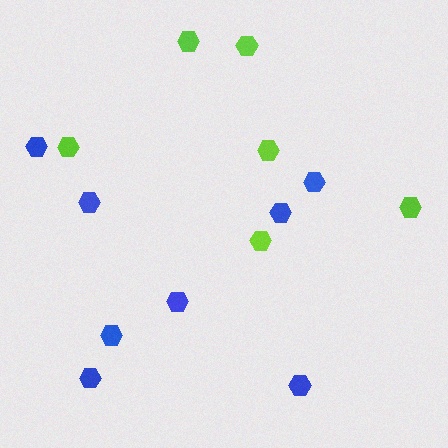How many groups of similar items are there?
There are 2 groups: one group of blue hexagons (8) and one group of lime hexagons (6).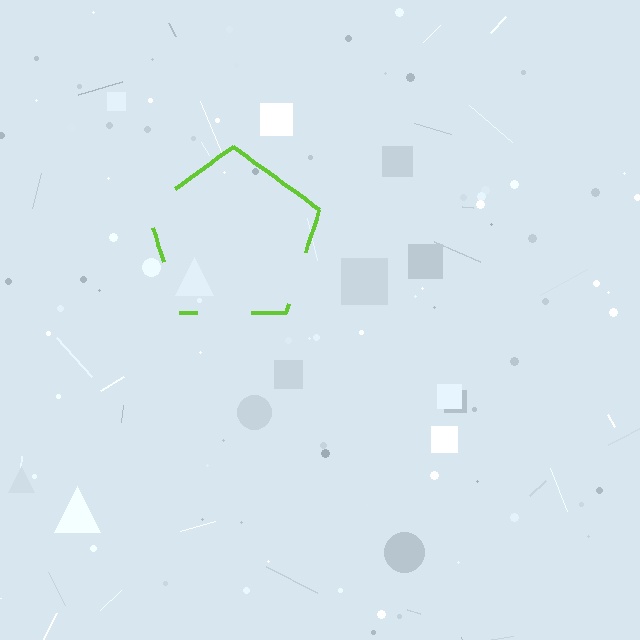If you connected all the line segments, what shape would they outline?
They would outline a pentagon.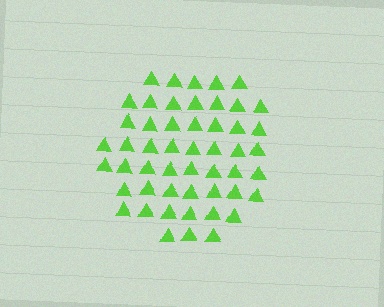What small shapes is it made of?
It is made of small triangles.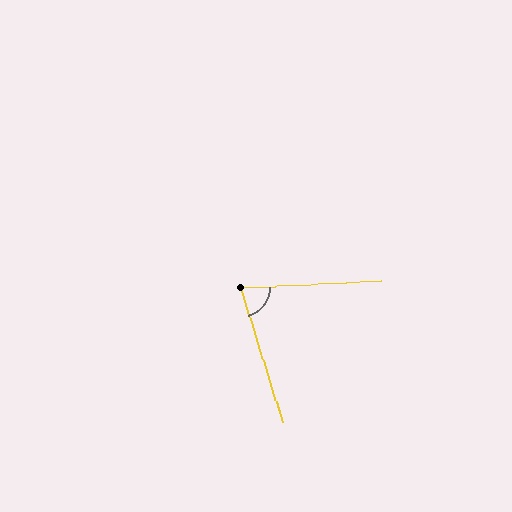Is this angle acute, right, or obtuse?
It is acute.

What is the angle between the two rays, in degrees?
Approximately 76 degrees.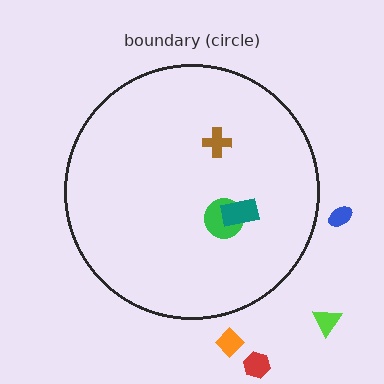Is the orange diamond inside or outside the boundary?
Outside.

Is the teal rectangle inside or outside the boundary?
Inside.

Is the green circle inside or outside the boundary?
Inside.